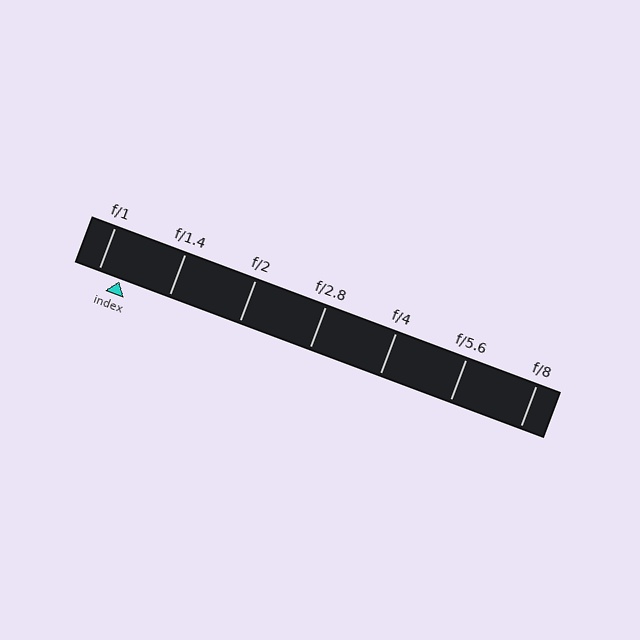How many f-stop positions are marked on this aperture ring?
There are 7 f-stop positions marked.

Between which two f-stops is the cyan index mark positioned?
The index mark is between f/1 and f/1.4.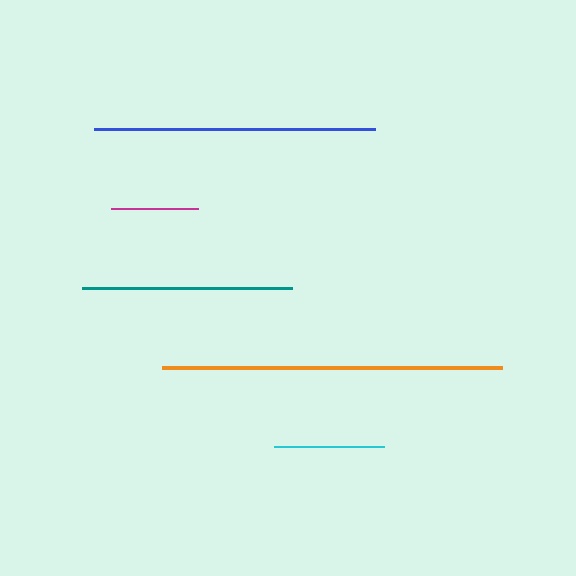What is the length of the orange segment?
The orange segment is approximately 340 pixels long.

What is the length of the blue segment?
The blue segment is approximately 281 pixels long.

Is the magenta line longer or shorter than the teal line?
The teal line is longer than the magenta line.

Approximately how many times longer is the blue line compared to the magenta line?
The blue line is approximately 3.2 times the length of the magenta line.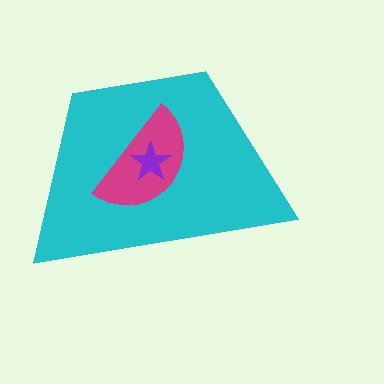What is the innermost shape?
The purple star.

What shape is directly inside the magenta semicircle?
The purple star.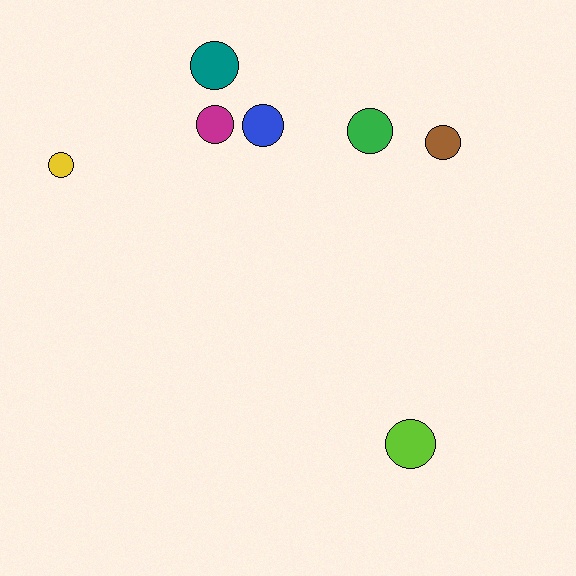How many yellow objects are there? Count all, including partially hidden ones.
There is 1 yellow object.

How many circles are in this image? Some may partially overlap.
There are 7 circles.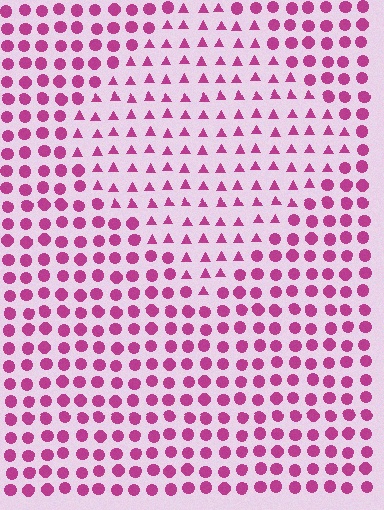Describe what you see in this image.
The image is filled with small magenta elements arranged in a uniform grid. A diamond-shaped region contains triangles, while the surrounding area contains circles. The boundary is defined purely by the change in element shape.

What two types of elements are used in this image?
The image uses triangles inside the diamond region and circles outside it.